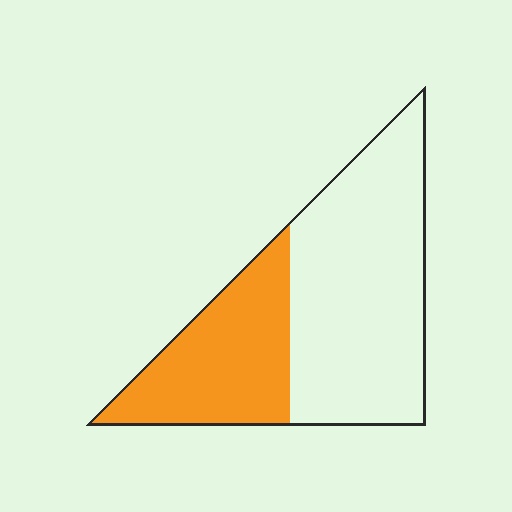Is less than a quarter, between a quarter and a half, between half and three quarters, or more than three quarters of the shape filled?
Between a quarter and a half.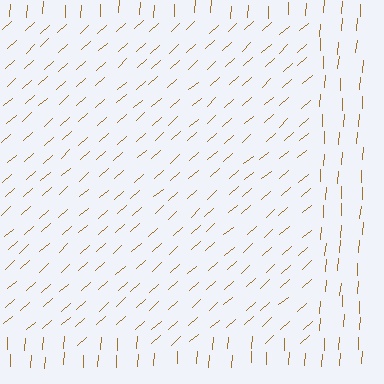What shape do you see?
I see a rectangle.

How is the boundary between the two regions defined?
The boundary is defined purely by a change in line orientation (approximately 45 degrees difference). All lines are the same color and thickness.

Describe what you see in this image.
The image is filled with small brown line segments. A rectangle region in the image has lines oriented differently from the surrounding lines, creating a visible texture boundary.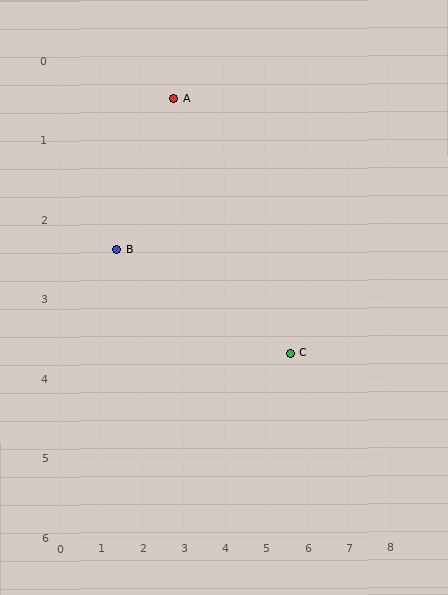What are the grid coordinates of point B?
Point B is at approximately (1.4, 2.4).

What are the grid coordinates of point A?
Point A is at approximately (2.8, 0.5).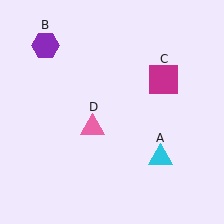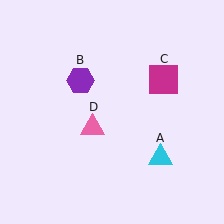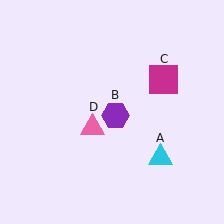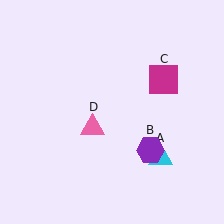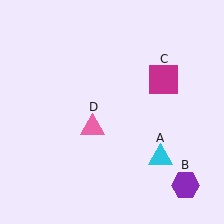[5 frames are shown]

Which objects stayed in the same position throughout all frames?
Cyan triangle (object A) and magenta square (object C) and pink triangle (object D) remained stationary.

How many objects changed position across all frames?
1 object changed position: purple hexagon (object B).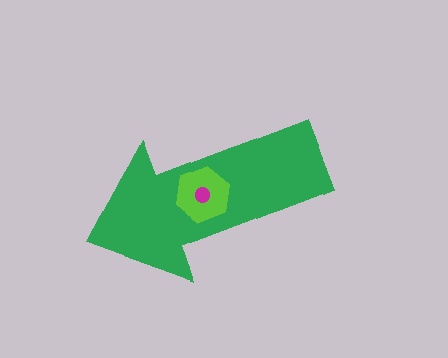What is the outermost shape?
The green arrow.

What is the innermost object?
The magenta circle.